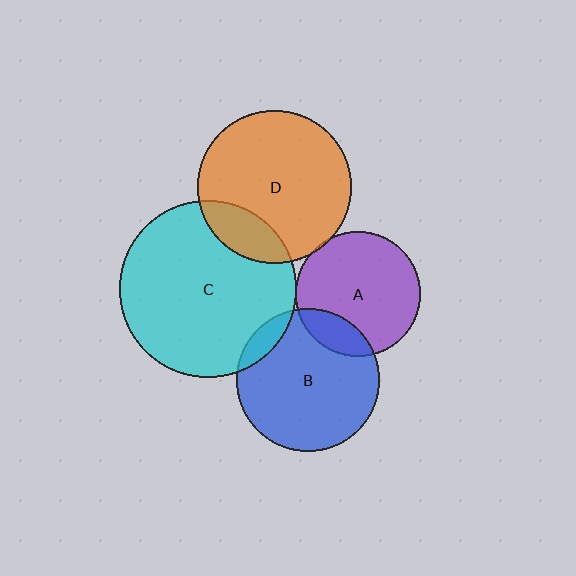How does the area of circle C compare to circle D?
Approximately 1.3 times.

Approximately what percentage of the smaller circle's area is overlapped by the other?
Approximately 10%.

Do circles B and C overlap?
Yes.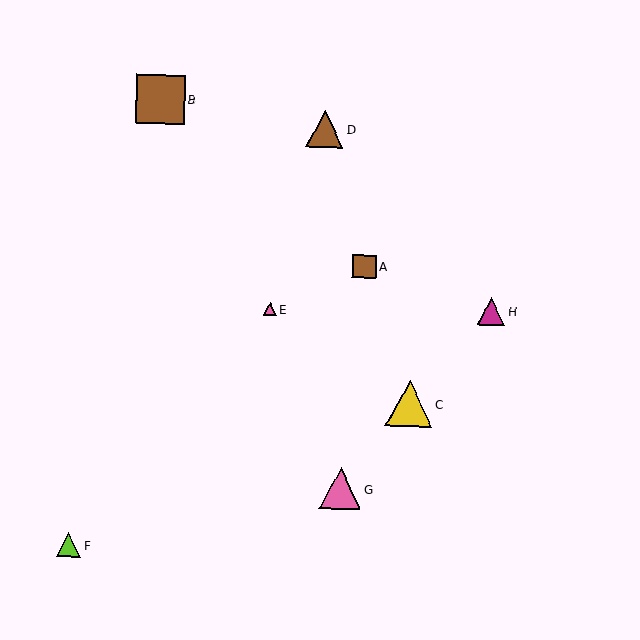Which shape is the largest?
The brown square (labeled B) is the largest.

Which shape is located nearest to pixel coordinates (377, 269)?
The brown square (labeled A) at (364, 266) is nearest to that location.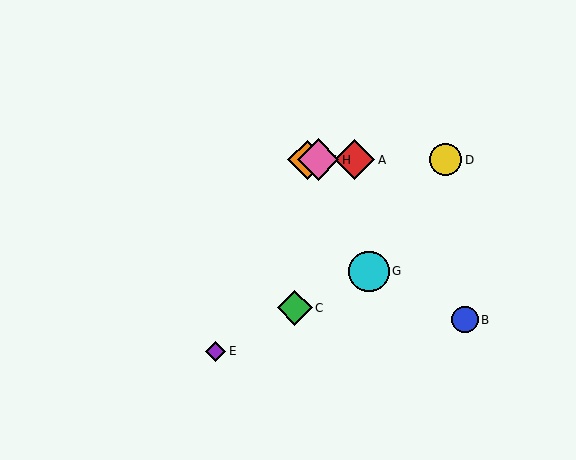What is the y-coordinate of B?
Object B is at y≈320.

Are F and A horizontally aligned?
Yes, both are at y≈160.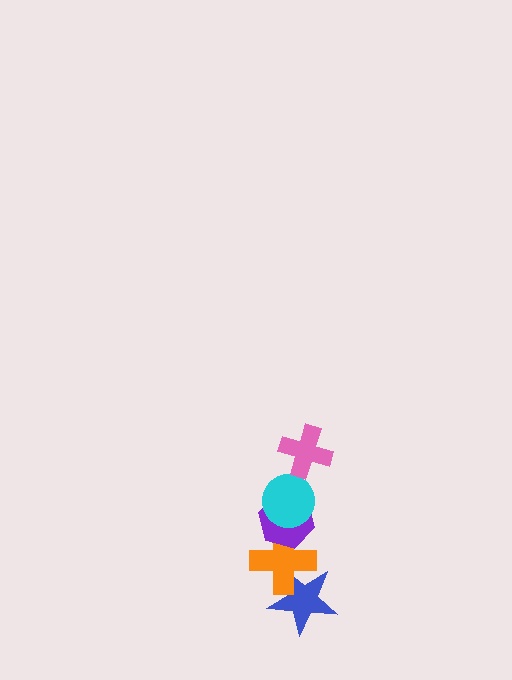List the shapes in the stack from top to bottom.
From top to bottom: the pink cross, the cyan circle, the purple hexagon, the orange cross, the blue star.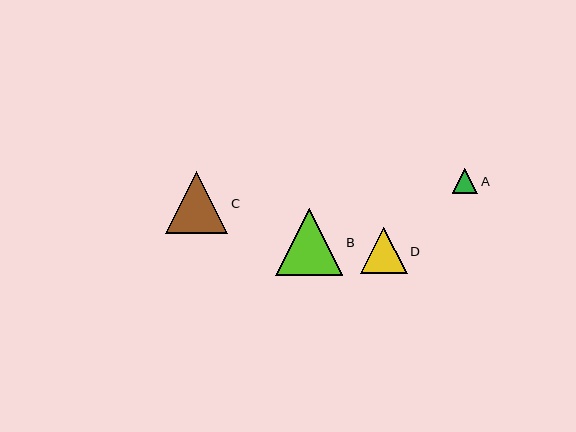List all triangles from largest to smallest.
From largest to smallest: B, C, D, A.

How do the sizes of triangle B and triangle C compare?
Triangle B and triangle C are approximately the same size.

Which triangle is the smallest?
Triangle A is the smallest with a size of approximately 25 pixels.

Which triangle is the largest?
Triangle B is the largest with a size of approximately 67 pixels.